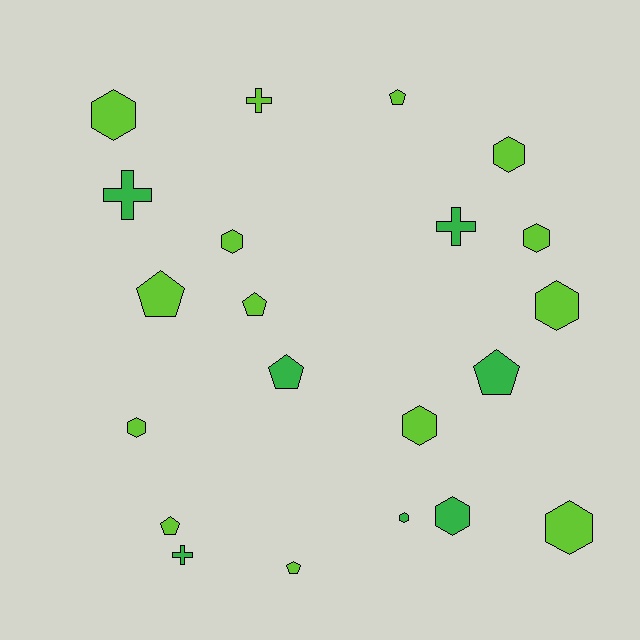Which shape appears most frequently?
Hexagon, with 10 objects.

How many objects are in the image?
There are 21 objects.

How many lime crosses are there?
There is 1 lime cross.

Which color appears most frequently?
Lime, with 14 objects.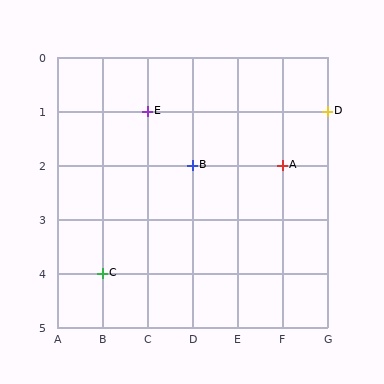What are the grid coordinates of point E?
Point E is at grid coordinates (C, 1).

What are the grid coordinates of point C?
Point C is at grid coordinates (B, 4).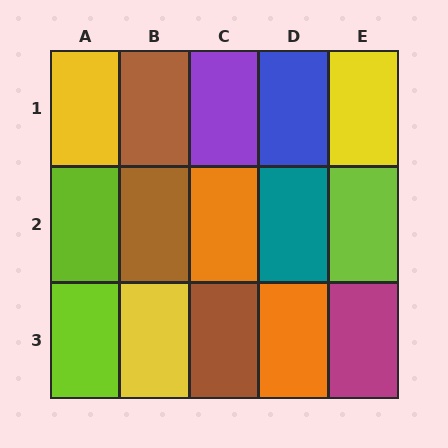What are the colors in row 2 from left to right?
Lime, brown, orange, teal, lime.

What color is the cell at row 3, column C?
Brown.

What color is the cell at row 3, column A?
Lime.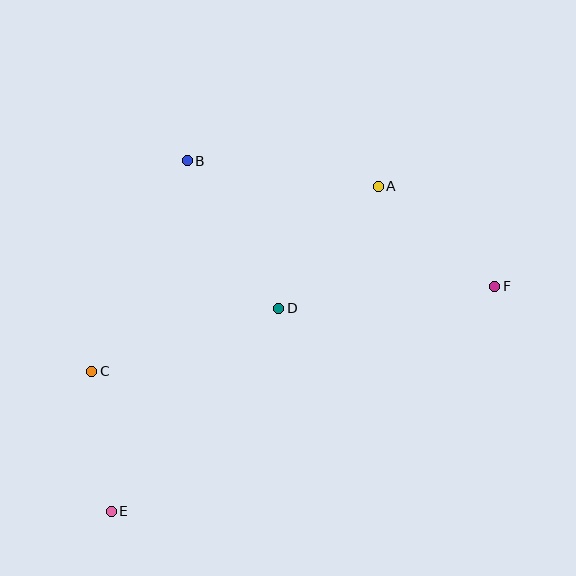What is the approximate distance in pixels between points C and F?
The distance between C and F is approximately 412 pixels.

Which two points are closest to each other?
Points C and E are closest to each other.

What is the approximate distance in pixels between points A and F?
The distance between A and F is approximately 154 pixels.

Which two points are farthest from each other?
Points E and F are farthest from each other.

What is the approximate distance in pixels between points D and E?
The distance between D and E is approximately 263 pixels.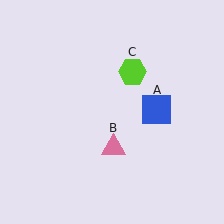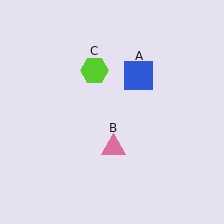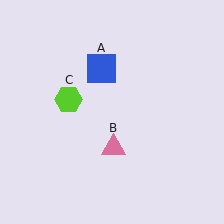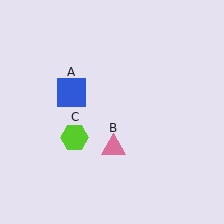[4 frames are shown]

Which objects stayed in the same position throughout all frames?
Pink triangle (object B) remained stationary.